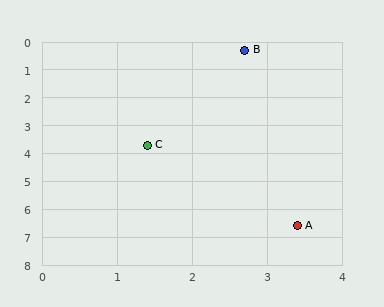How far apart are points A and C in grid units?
Points A and C are about 3.5 grid units apart.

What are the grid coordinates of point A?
Point A is at approximately (3.4, 6.6).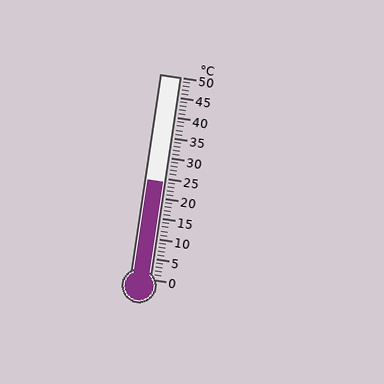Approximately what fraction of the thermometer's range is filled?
The thermometer is filled to approximately 50% of its range.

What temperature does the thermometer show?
The thermometer shows approximately 24°C.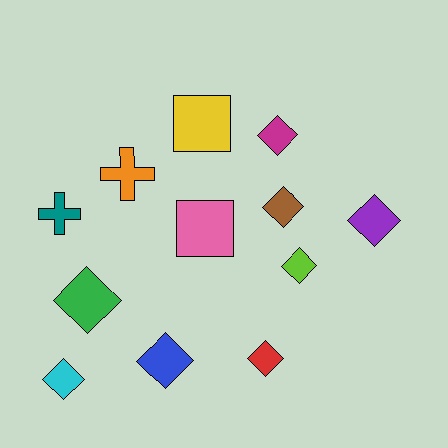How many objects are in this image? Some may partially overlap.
There are 12 objects.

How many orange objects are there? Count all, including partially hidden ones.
There is 1 orange object.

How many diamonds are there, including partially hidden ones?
There are 8 diamonds.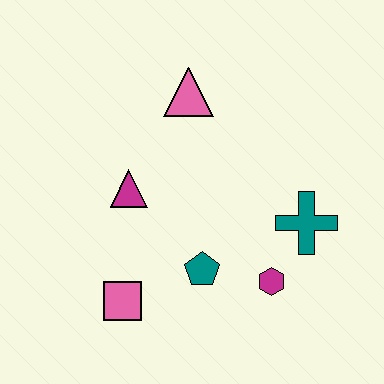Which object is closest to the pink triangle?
The magenta triangle is closest to the pink triangle.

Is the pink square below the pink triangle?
Yes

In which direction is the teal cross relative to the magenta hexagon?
The teal cross is above the magenta hexagon.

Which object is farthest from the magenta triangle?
The teal cross is farthest from the magenta triangle.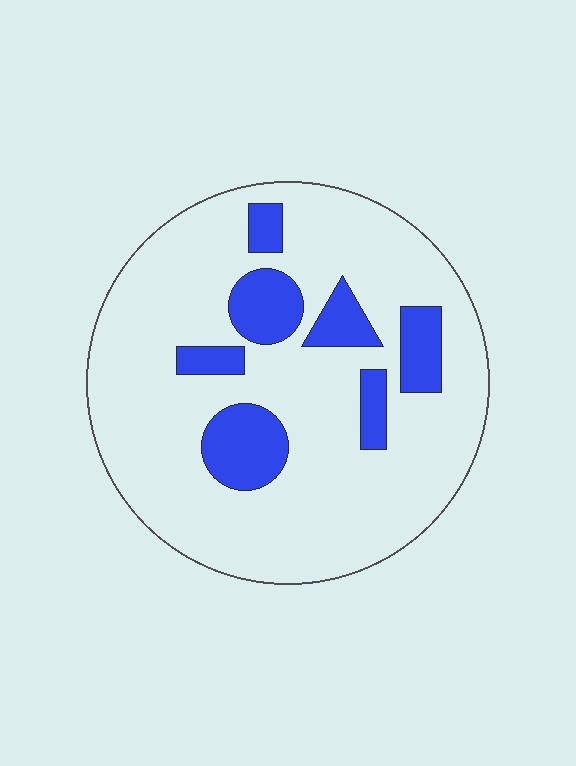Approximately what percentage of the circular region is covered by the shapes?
Approximately 20%.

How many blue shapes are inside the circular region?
7.